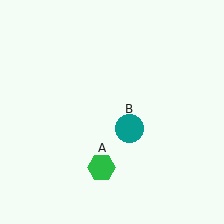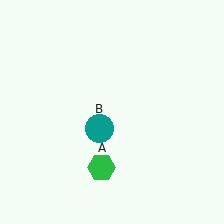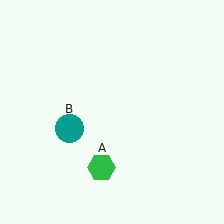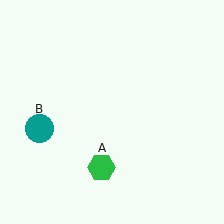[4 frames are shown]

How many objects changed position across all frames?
1 object changed position: teal circle (object B).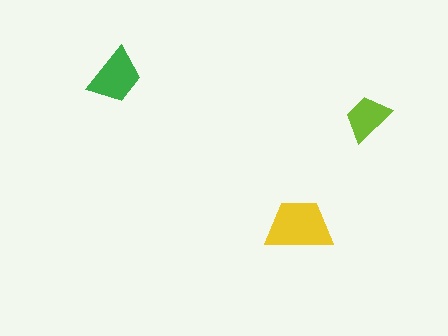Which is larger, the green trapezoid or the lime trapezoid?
The green one.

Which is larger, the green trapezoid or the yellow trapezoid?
The yellow one.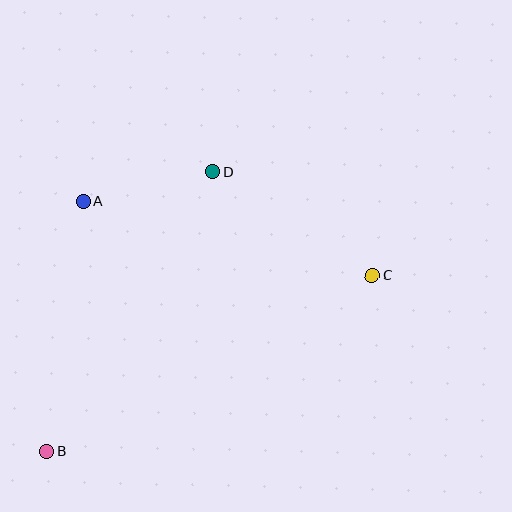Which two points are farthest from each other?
Points B and C are farthest from each other.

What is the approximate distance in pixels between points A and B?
The distance between A and B is approximately 253 pixels.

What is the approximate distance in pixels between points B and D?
The distance between B and D is approximately 325 pixels.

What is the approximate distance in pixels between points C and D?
The distance between C and D is approximately 190 pixels.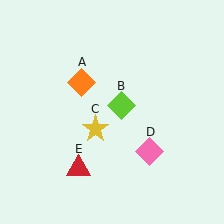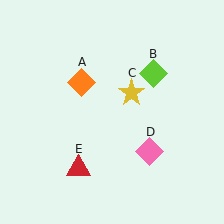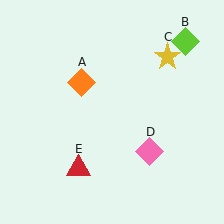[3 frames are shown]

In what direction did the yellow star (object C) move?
The yellow star (object C) moved up and to the right.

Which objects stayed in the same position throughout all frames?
Orange diamond (object A) and pink diamond (object D) and red triangle (object E) remained stationary.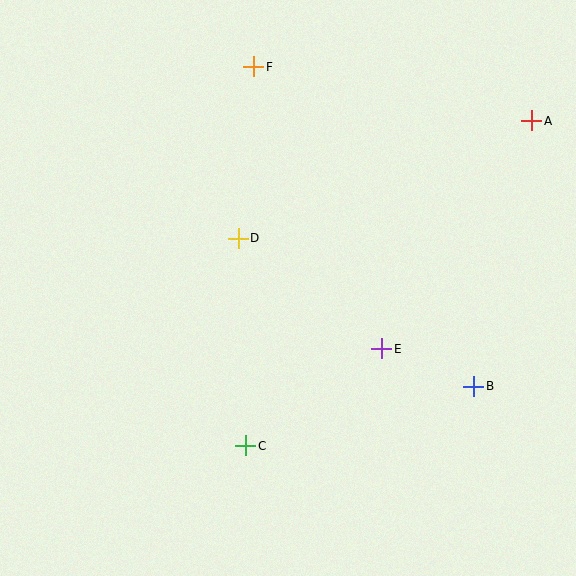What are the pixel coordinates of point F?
Point F is at (254, 67).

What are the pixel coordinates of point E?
Point E is at (381, 349).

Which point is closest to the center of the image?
Point D at (238, 238) is closest to the center.